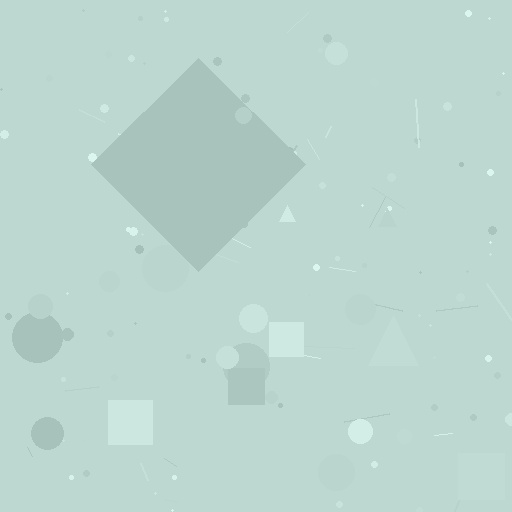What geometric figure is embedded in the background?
A diamond is embedded in the background.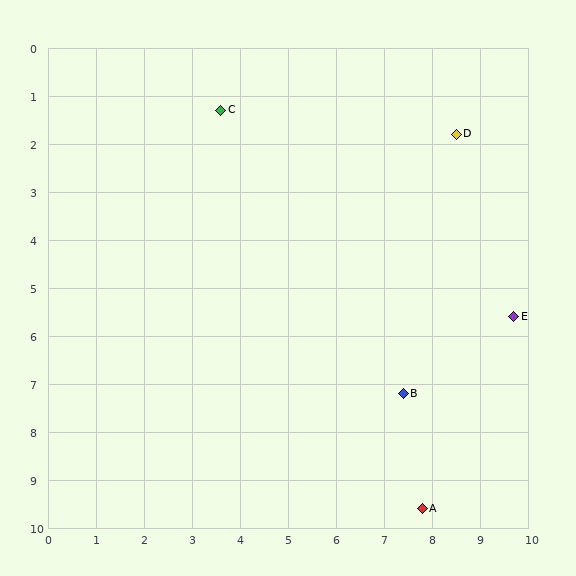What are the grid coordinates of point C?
Point C is at approximately (3.6, 1.3).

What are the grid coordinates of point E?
Point E is at approximately (9.7, 5.6).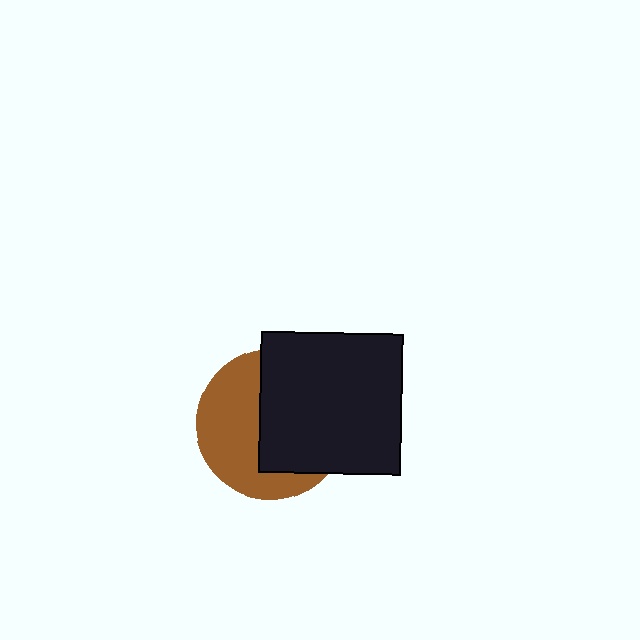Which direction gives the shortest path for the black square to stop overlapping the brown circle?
Moving right gives the shortest separation.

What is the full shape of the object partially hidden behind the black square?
The partially hidden object is a brown circle.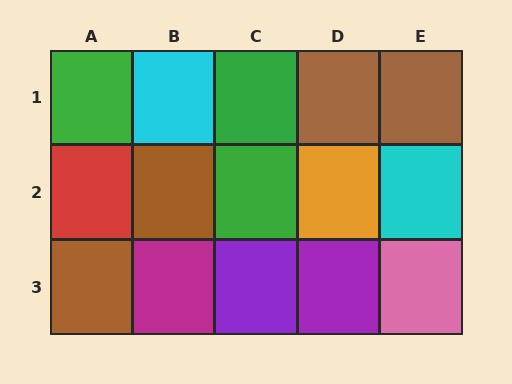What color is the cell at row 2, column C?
Green.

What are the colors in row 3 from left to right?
Brown, magenta, purple, purple, pink.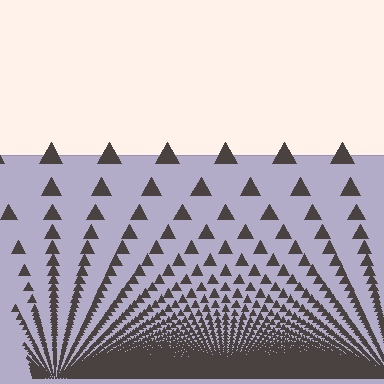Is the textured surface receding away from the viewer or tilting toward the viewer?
The surface appears to tilt toward the viewer. Texture elements get larger and sparser toward the top.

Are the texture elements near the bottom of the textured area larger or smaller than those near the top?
Smaller. The gradient is inverted — elements near the bottom are smaller and denser.